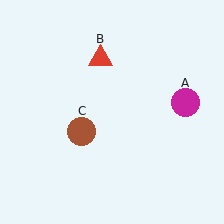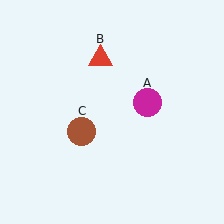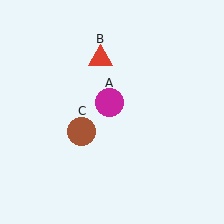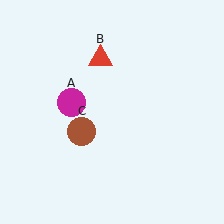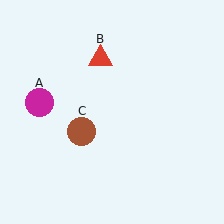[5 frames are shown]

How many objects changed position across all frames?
1 object changed position: magenta circle (object A).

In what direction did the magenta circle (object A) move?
The magenta circle (object A) moved left.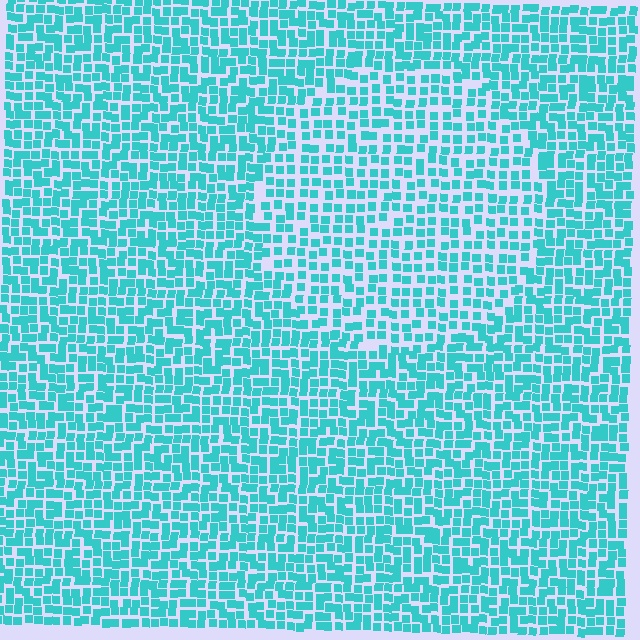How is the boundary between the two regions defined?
The boundary is defined by a change in element density (approximately 1.5x ratio). All elements are the same color, size, and shape.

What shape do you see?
I see a circle.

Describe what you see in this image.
The image contains small cyan elements arranged at two different densities. A circle-shaped region is visible where the elements are less densely packed than the surrounding area.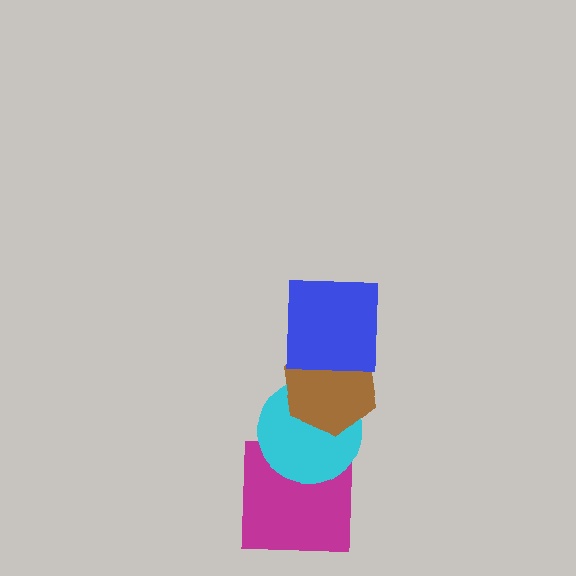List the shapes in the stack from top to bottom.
From top to bottom: the blue square, the brown hexagon, the cyan circle, the magenta square.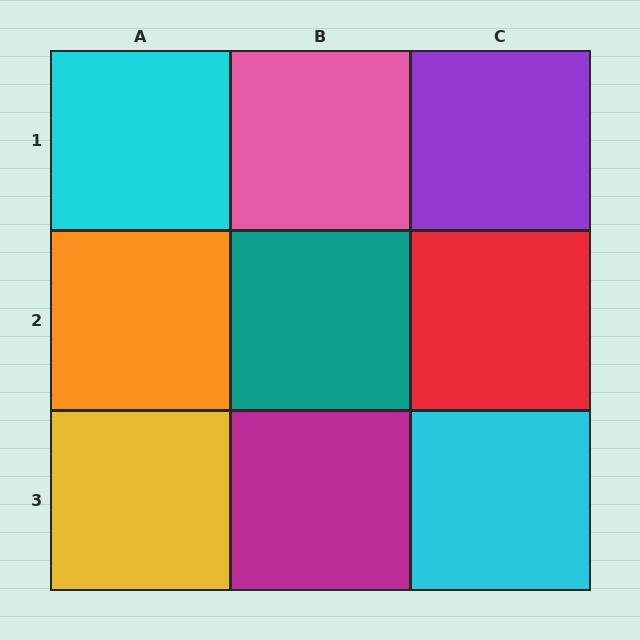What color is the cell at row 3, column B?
Magenta.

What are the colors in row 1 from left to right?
Cyan, pink, purple.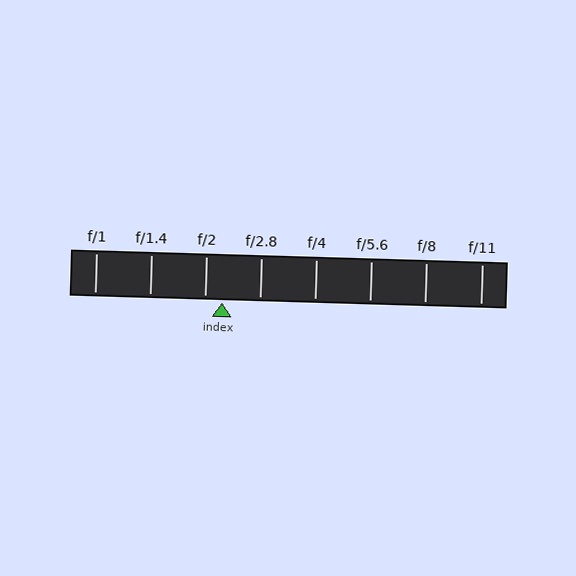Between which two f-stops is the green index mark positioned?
The index mark is between f/2 and f/2.8.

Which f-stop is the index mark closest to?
The index mark is closest to f/2.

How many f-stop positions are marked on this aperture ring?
There are 8 f-stop positions marked.